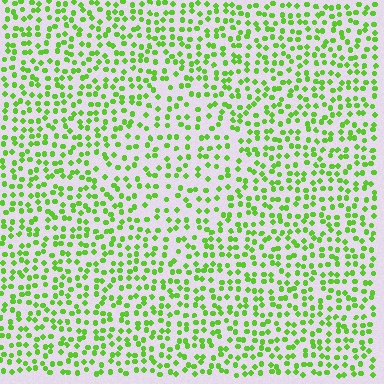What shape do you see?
I see a diamond.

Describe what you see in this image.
The image contains small lime elements arranged at two different densities. A diamond-shaped region is visible where the elements are less densely packed than the surrounding area.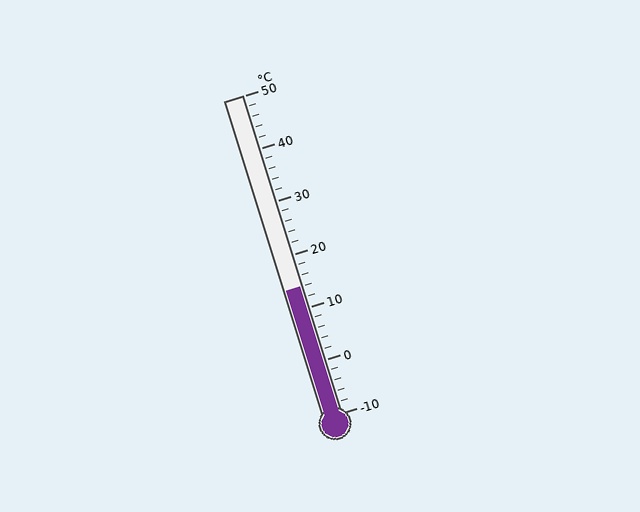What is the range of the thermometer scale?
The thermometer scale ranges from -10°C to 50°C.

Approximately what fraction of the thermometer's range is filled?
The thermometer is filled to approximately 40% of its range.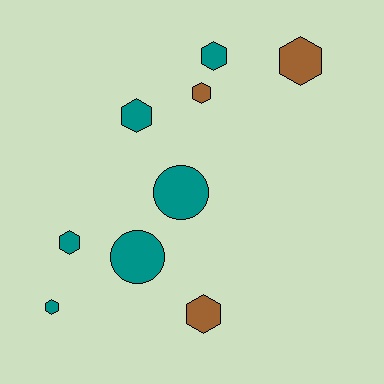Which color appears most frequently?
Teal, with 6 objects.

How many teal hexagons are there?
There are 4 teal hexagons.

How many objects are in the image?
There are 9 objects.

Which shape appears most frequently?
Hexagon, with 7 objects.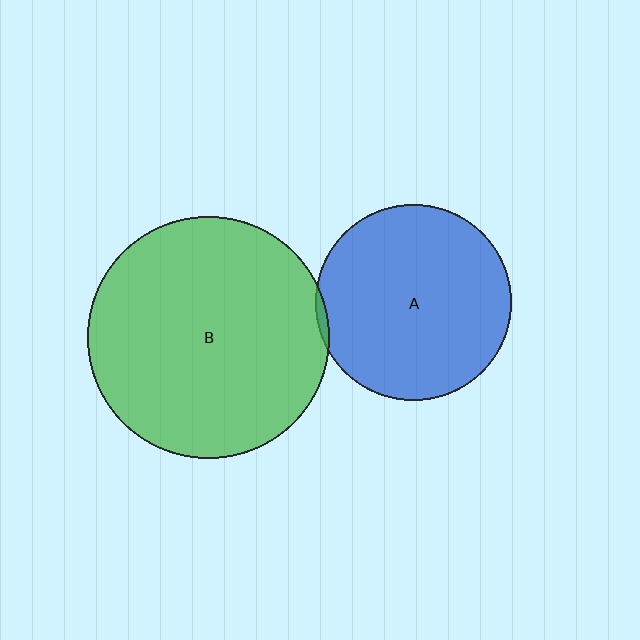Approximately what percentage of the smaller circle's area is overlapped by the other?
Approximately 5%.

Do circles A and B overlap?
Yes.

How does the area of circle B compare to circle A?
Approximately 1.5 times.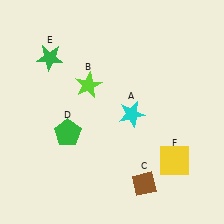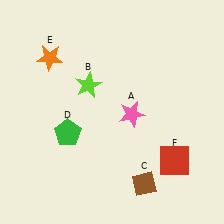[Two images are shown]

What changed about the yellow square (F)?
In Image 1, F is yellow. In Image 2, it changed to red.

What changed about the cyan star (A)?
In Image 1, A is cyan. In Image 2, it changed to pink.